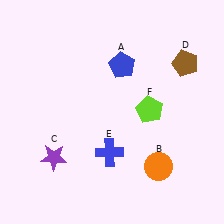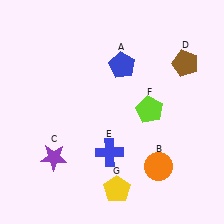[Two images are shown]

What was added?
A yellow pentagon (G) was added in Image 2.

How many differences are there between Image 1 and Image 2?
There is 1 difference between the two images.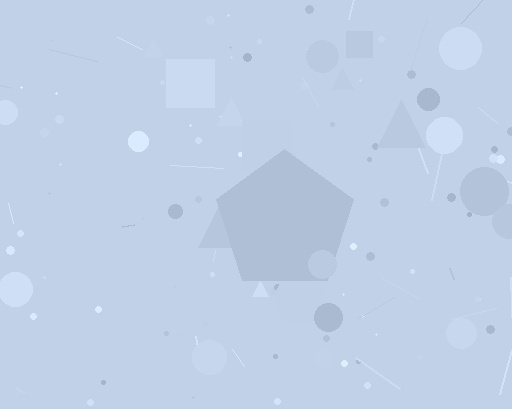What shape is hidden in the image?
A pentagon is hidden in the image.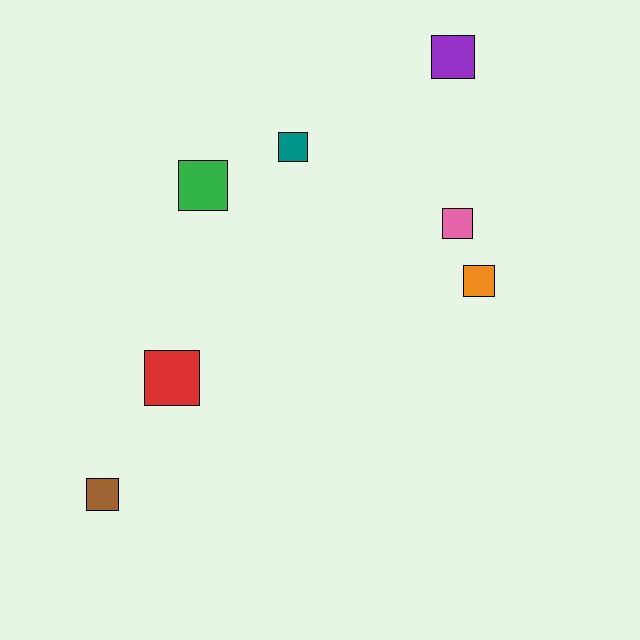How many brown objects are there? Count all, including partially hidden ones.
There is 1 brown object.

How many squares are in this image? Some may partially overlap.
There are 7 squares.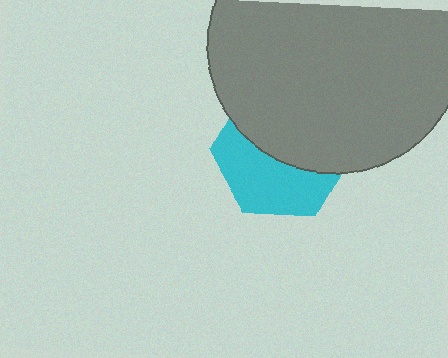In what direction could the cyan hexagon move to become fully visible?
The cyan hexagon could move down. That would shift it out from behind the gray circle entirely.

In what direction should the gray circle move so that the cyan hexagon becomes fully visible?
The gray circle should move up. That is the shortest direction to clear the overlap and leave the cyan hexagon fully visible.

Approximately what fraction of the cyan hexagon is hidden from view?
Roughly 54% of the cyan hexagon is hidden behind the gray circle.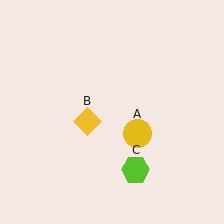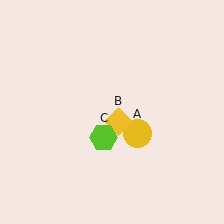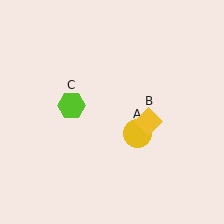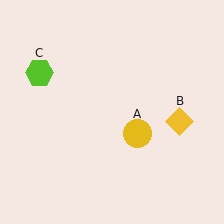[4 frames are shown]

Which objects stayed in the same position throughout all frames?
Yellow circle (object A) remained stationary.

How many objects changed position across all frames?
2 objects changed position: yellow diamond (object B), lime hexagon (object C).